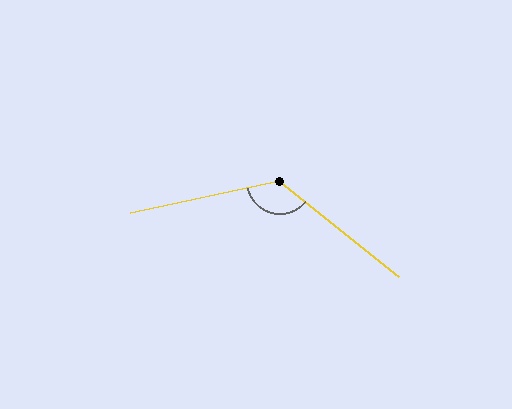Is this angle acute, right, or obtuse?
It is obtuse.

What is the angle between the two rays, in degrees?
Approximately 129 degrees.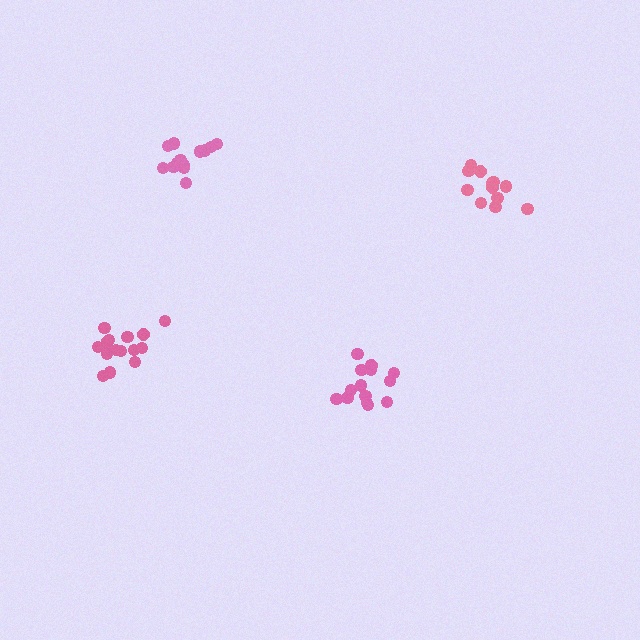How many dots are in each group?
Group 1: 13 dots, Group 2: 16 dots, Group 3: 14 dots, Group 4: 16 dots (59 total).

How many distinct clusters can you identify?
There are 4 distinct clusters.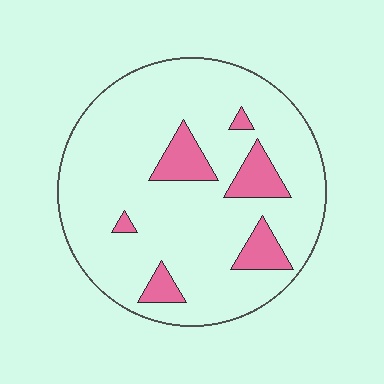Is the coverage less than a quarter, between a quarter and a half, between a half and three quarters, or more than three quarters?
Less than a quarter.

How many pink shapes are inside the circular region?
6.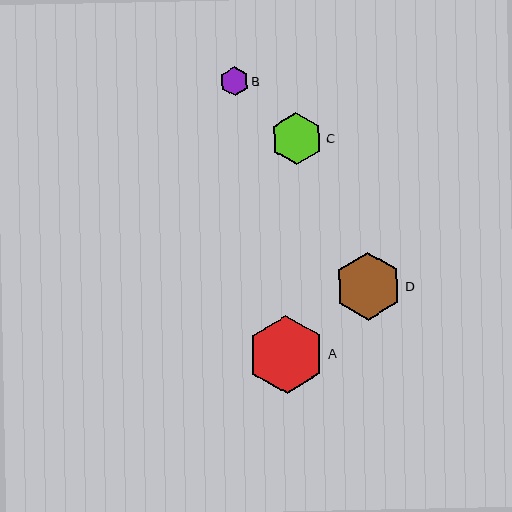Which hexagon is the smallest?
Hexagon B is the smallest with a size of approximately 28 pixels.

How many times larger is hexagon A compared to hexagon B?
Hexagon A is approximately 2.7 times the size of hexagon B.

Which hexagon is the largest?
Hexagon A is the largest with a size of approximately 78 pixels.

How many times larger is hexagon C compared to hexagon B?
Hexagon C is approximately 1.8 times the size of hexagon B.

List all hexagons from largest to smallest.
From largest to smallest: A, D, C, B.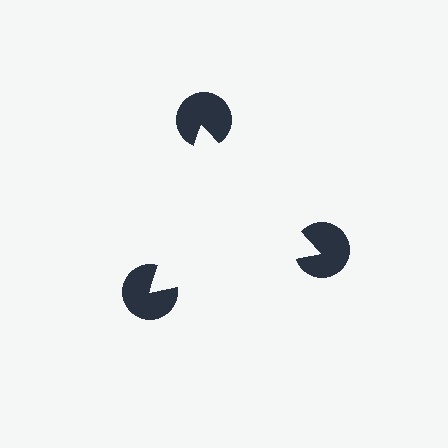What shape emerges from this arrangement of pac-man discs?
An illusory triangle — its edges are inferred from the aligned wedge cuts in the pac-man discs, not physically drawn.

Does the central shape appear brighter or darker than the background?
It typically appears slightly brighter than the background, even though no actual brightness change is drawn.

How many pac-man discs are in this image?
There are 3 — one at each vertex of the illusory triangle.